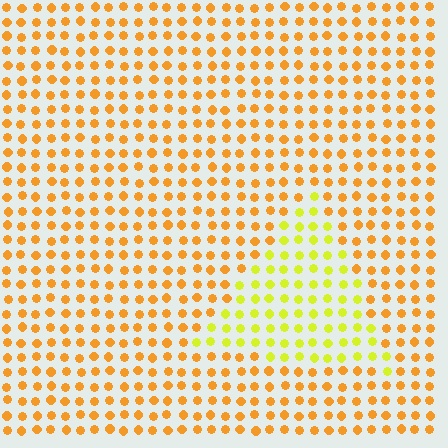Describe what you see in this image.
The image is filled with small orange elements in a uniform arrangement. A triangle-shaped region is visible where the elements are tinted to a slightly different hue, forming a subtle color boundary.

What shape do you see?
I see a triangle.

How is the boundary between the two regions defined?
The boundary is defined purely by a slight shift in hue (about 36 degrees). Spacing, size, and orientation are identical on both sides.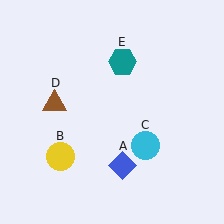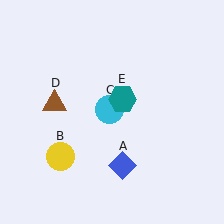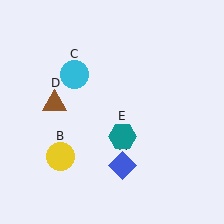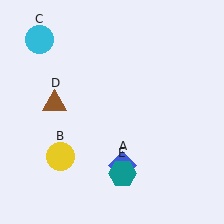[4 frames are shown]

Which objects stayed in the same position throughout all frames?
Blue diamond (object A) and yellow circle (object B) and brown triangle (object D) remained stationary.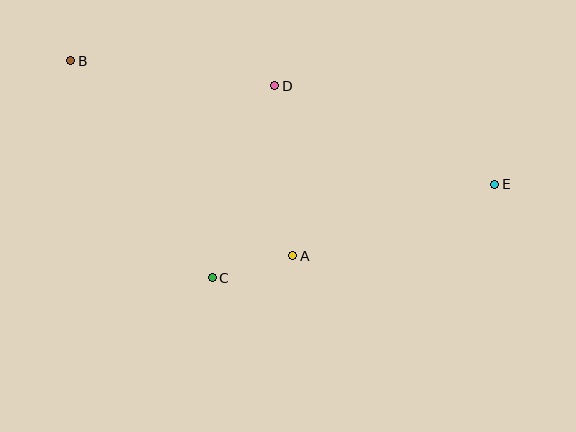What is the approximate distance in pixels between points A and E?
The distance between A and E is approximately 214 pixels.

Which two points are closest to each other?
Points A and C are closest to each other.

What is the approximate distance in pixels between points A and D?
The distance between A and D is approximately 171 pixels.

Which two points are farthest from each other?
Points B and E are farthest from each other.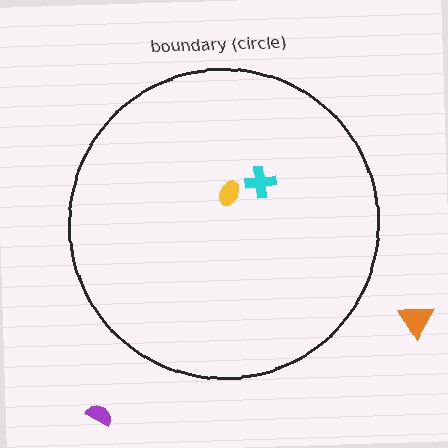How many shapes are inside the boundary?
2 inside, 2 outside.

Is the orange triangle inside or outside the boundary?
Outside.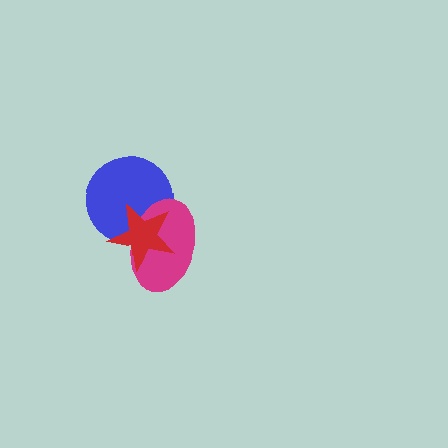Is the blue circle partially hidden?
Yes, it is partially covered by another shape.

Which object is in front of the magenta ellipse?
The red star is in front of the magenta ellipse.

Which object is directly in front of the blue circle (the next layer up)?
The magenta ellipse is directly in front of the blue circle.